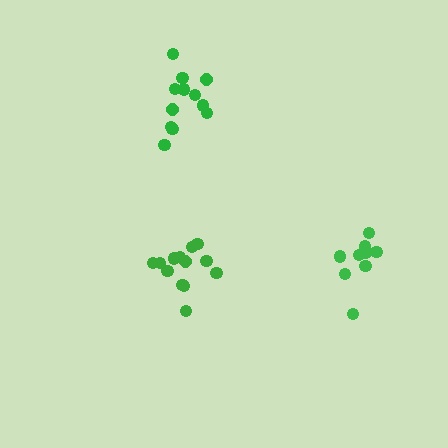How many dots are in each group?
Group 1: 13 dots, Group 2: 12 dots, Group 3: 9 dots (34 total).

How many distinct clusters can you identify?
There are 3 distinct clusters.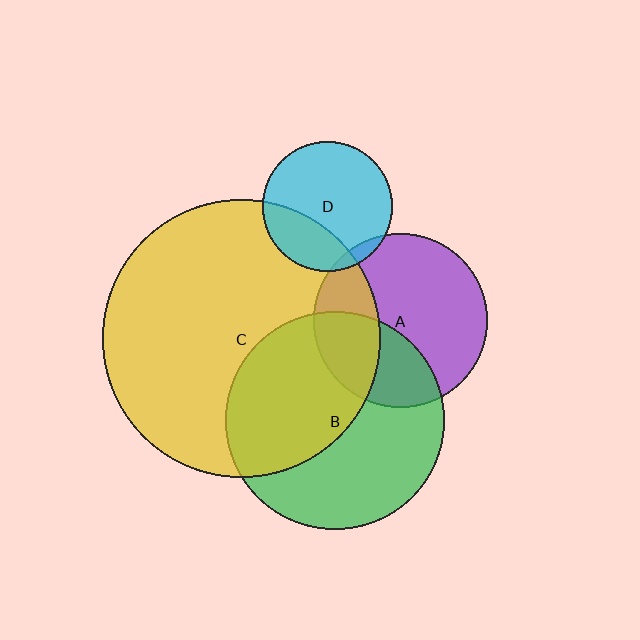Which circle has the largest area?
Circle C (yellow).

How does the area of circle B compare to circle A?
Approximately 1.6 times.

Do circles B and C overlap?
Yes.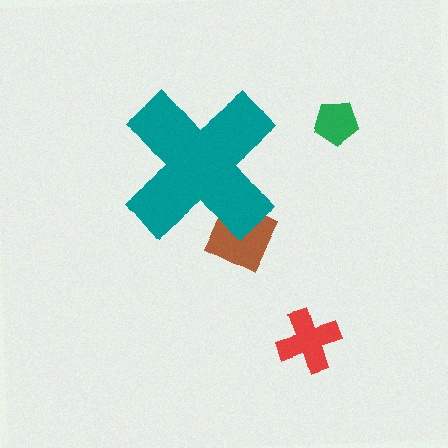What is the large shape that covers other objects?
A teal cross.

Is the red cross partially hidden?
No, the red cross is fully visible.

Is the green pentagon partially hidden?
No, the green pentagon is fully visible.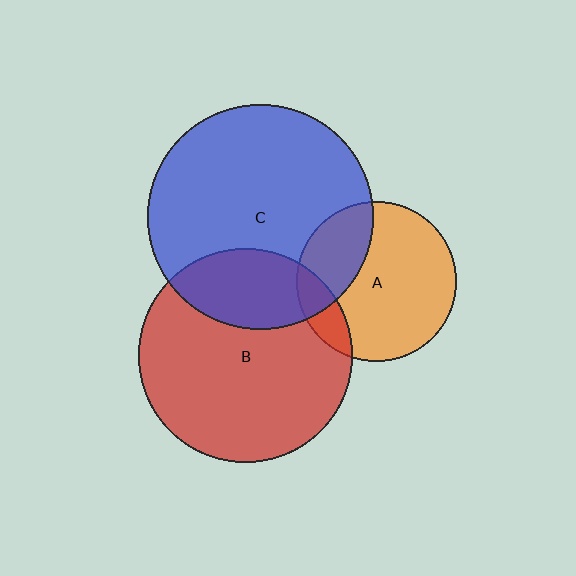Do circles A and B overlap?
Yes.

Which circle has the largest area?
Circle C (blue).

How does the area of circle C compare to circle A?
Approximately 2.0 times.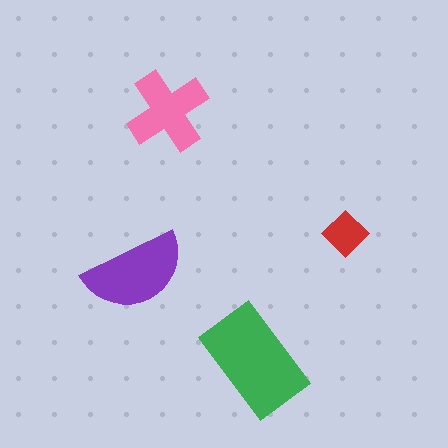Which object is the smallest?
The red diamond.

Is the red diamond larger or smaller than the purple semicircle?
Smaller.